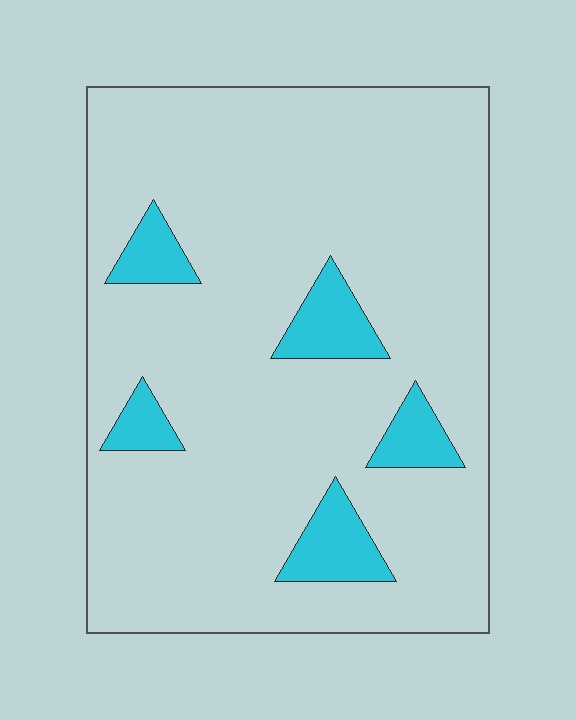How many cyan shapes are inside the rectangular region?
5.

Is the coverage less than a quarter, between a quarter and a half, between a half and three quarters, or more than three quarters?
Less than a quarter.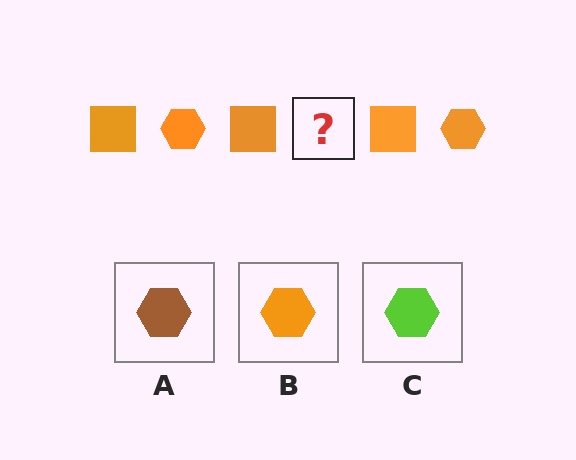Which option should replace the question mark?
Option B.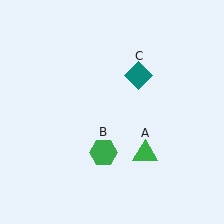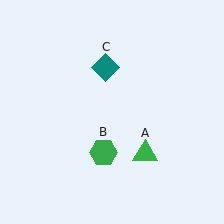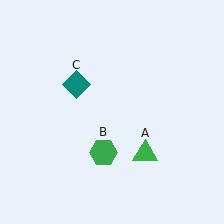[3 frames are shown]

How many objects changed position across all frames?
1 object changed position: teal diamond (object C).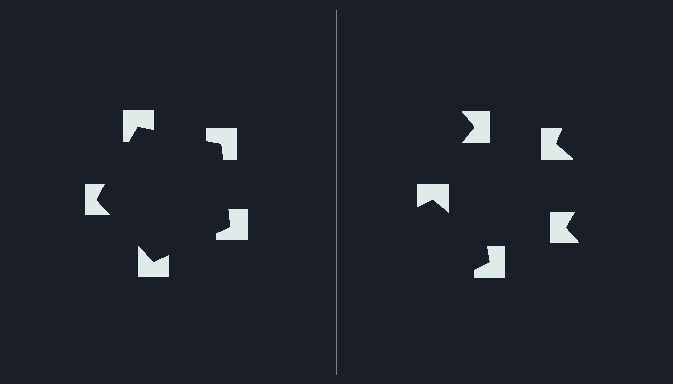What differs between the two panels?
The notched squares are positioned identically on both sides; only the wedge orientations differ. On the left they align to a pentagon; on the right they are misaligned.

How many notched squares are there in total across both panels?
10 — 5 on each side.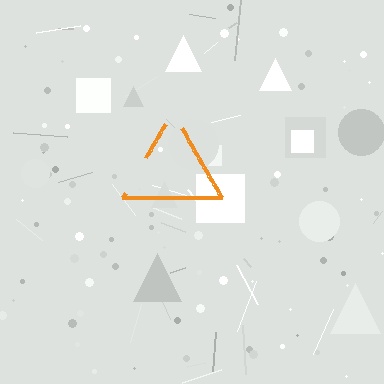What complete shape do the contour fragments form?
The contour fragments form a triangle.